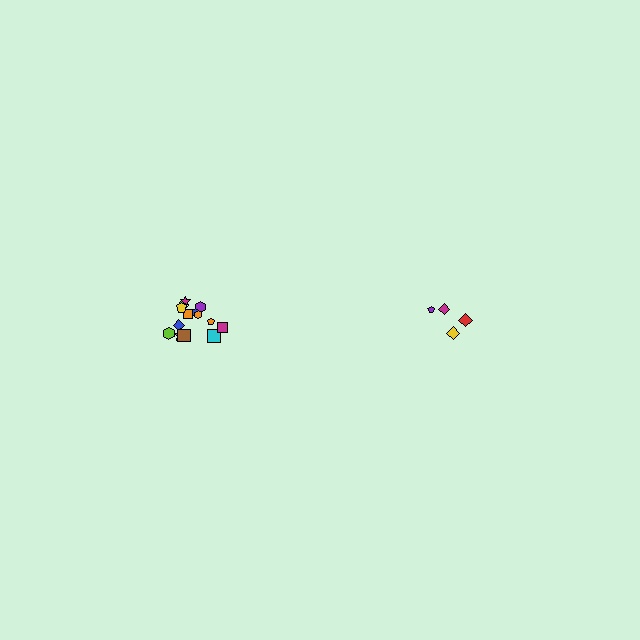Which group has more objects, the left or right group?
The left group.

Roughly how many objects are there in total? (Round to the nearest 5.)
Roughly 20 objects in total.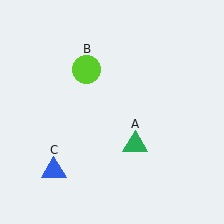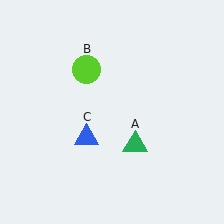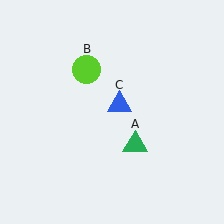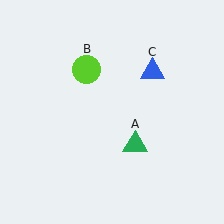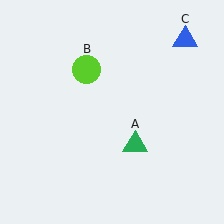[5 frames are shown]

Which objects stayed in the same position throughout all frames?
Green triangle (object A) and lime circle (object B) remained stationary.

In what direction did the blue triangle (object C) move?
The blue triangle (object C) moved up and to the right.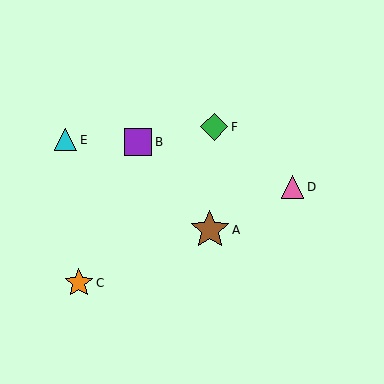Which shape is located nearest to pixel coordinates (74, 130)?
The cyan triangle (labeled E) at (66, 140) is nearest to that location.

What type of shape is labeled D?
Shape D is a pink triangle.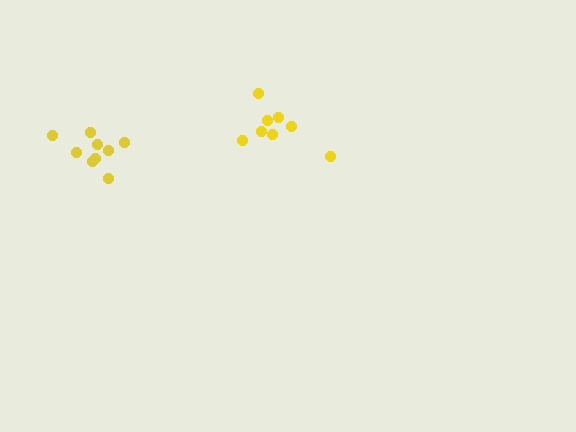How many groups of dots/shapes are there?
There are 2 groups.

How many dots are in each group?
Group 1: 9 dots, Group 2: 8 dots (17 total).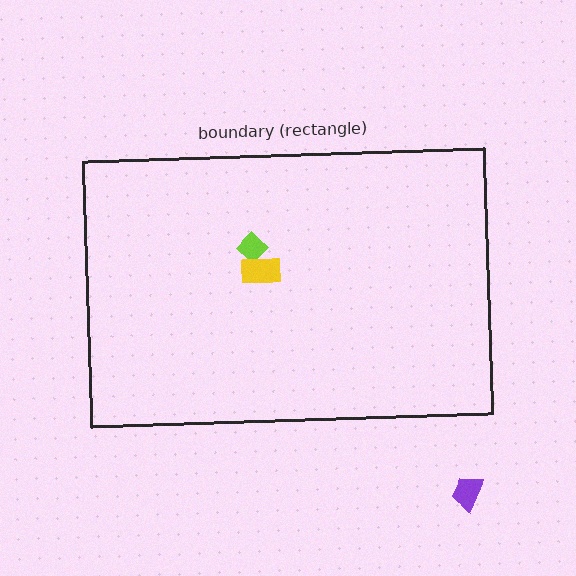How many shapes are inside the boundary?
2 inside, 1 outside.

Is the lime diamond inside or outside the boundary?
Inside.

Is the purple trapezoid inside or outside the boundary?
Outside.